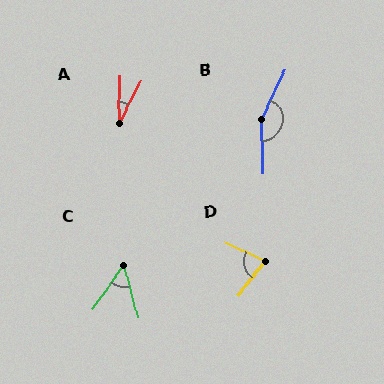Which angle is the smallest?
A, at approximately 26 degrees.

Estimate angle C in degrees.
Approximately 50 degrees.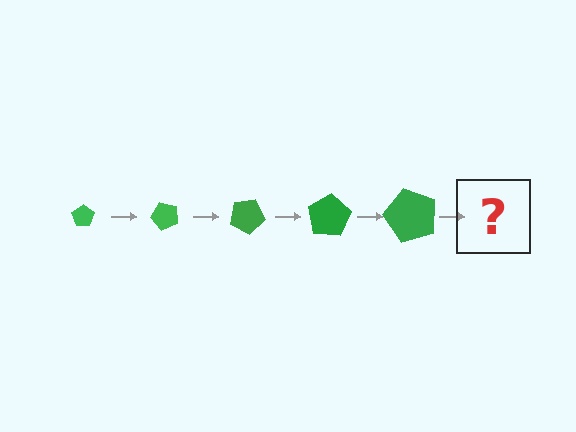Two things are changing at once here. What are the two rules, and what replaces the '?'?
The two rules are that the pentagon grows larger each step and it rotates 50 degrees each step. The '?' should be a pentagon, larger than the previous one and rotated 250 degrees from the start.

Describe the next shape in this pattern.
It should be a pentagon, larger than the previous one and rotated 250 degrees from the start.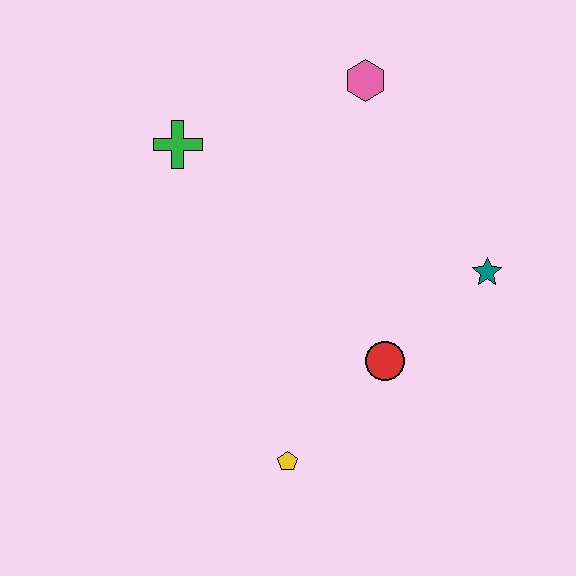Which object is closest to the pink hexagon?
The green cross is closest to the pink hexagon.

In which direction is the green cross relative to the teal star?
The green cross is to the left of the teal star.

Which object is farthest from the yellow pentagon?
The pink hexagon is farthest from the yellow pentagon.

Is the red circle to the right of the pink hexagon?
Yes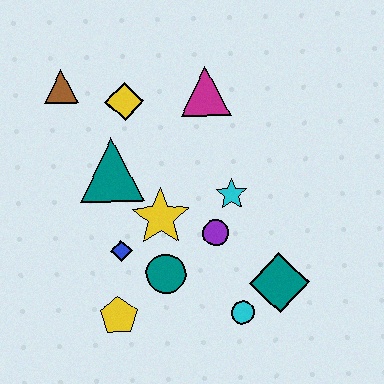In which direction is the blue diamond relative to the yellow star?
The blue diamond is to the left of the yellow star.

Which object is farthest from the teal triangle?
The teal diamond is farthest from the teal triangle.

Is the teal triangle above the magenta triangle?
No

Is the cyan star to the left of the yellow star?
No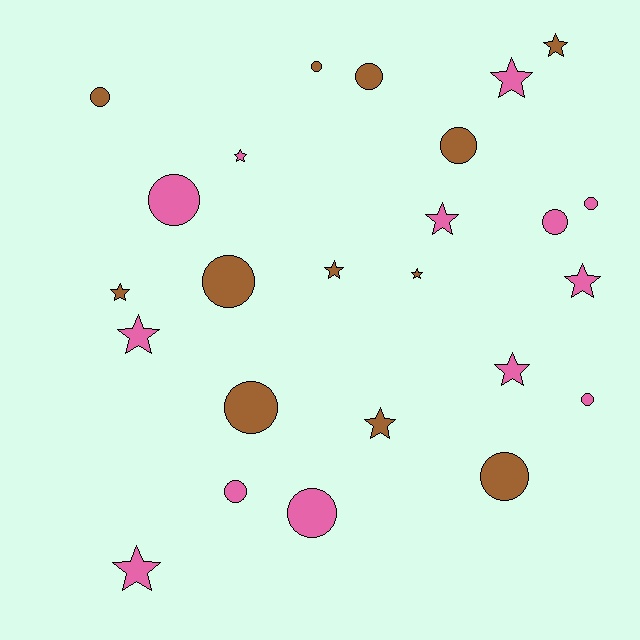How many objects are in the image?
There are 25 objects.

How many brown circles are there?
There are 7 brown circles.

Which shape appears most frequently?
Circle, with 13 objects.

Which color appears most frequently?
Pink, with 13 objects.